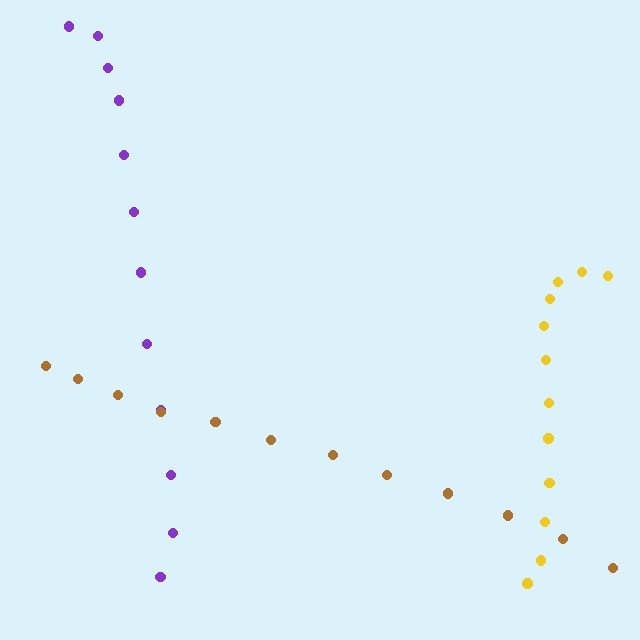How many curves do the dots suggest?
There are 3 distinct paths.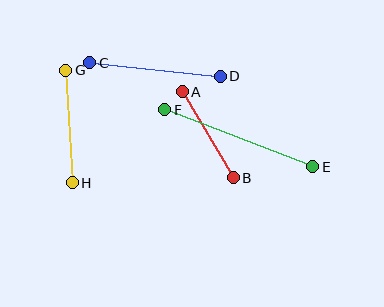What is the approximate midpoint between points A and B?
The midpoint is at approximately (208, 135) pixels.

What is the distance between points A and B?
The distance is approximately 100 pixels.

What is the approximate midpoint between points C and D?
The midpoint is at approximately (155, 70) pixels.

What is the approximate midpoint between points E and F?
The midpoint is at approximately (239, 138) pixels.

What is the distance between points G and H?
The distance is approximately 113 pixels.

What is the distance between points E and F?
The distance is approximately 159 pixels.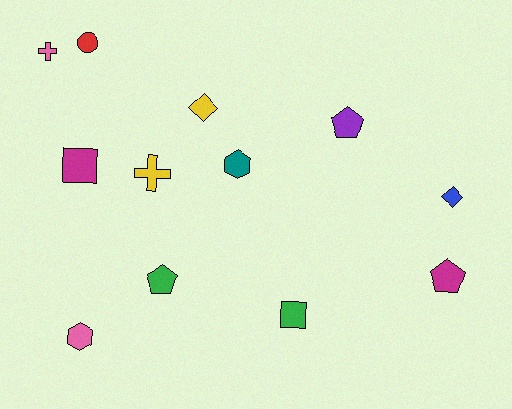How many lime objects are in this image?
There are no lime objects.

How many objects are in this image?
There are 12 objects.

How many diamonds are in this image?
There are 2 diamonds.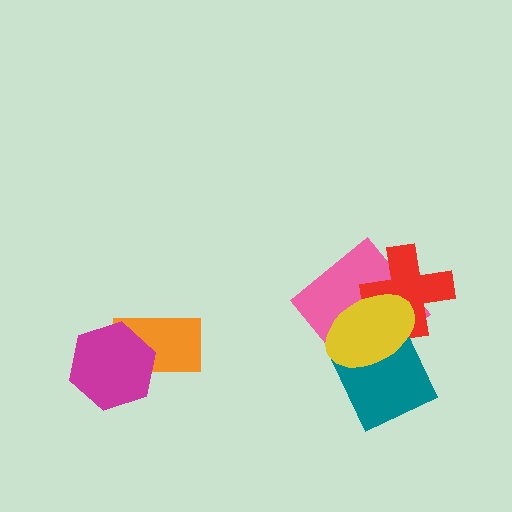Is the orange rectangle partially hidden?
Yes, it is partially covered by another shape.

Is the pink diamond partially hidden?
Yes, it is partially covered by another shape.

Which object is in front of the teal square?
The yellow ellipse is in front of the teal square.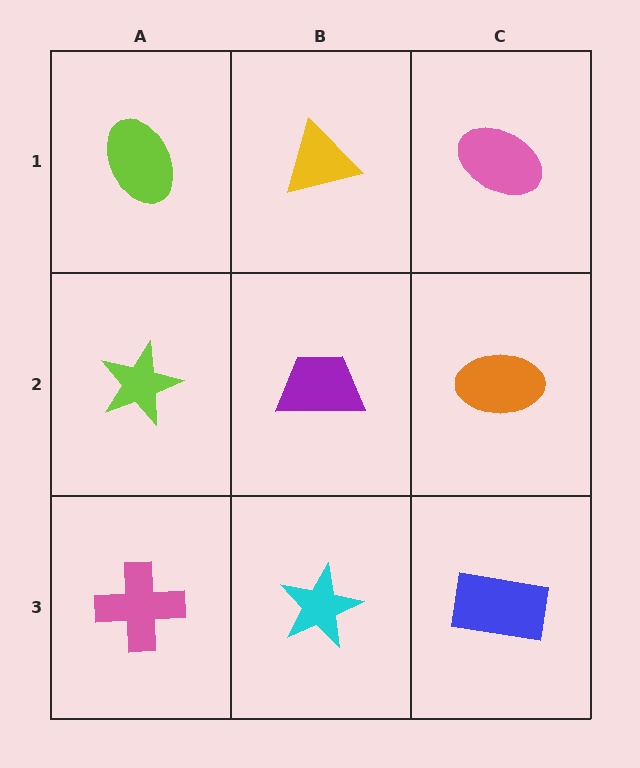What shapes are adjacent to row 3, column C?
An orange ellipse (row 2, column C), a cyan star (row 3, column B).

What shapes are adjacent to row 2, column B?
A yellow triangle (row 1, column B), a cyan star (row 3, column B), a lime star (row 2, column A), an orange ellipse (row 2, column C).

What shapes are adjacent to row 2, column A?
A lime ellipse (row 1, column A), a pink cross (row 3, column A), a purple trapezoid (row 2, column B).